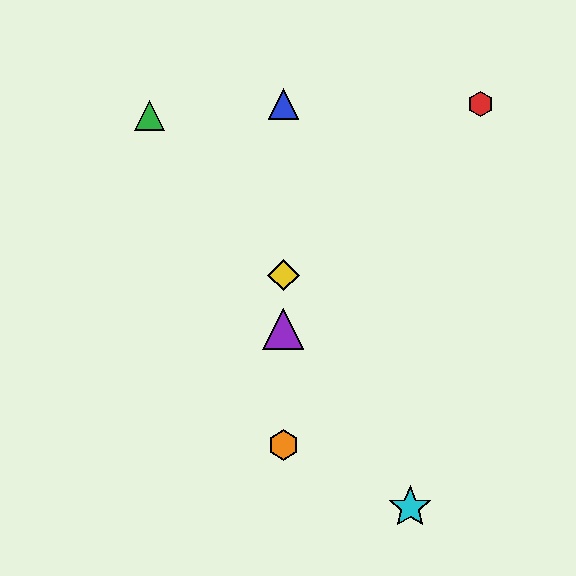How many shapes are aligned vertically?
4 shapes (the blue triangle, the yellow diamond, the purple triangle, the orange hexagon) are aligned vertically.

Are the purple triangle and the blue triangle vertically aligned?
Yes, both are at x≈283.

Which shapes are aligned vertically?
The blue triangle, the yellow diamond, the purple triangle, the orange hexagon are aligned vertically.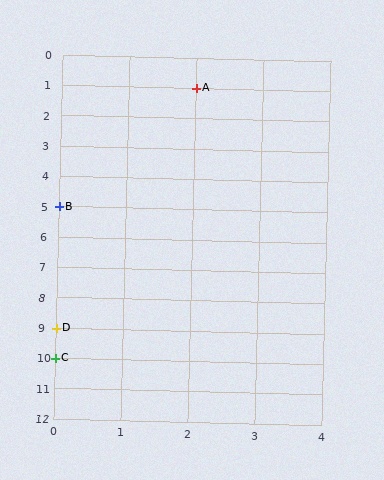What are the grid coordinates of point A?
Point A is at grid coordinates (2, 1).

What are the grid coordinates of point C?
Point C is at grid coordinates (0, 10).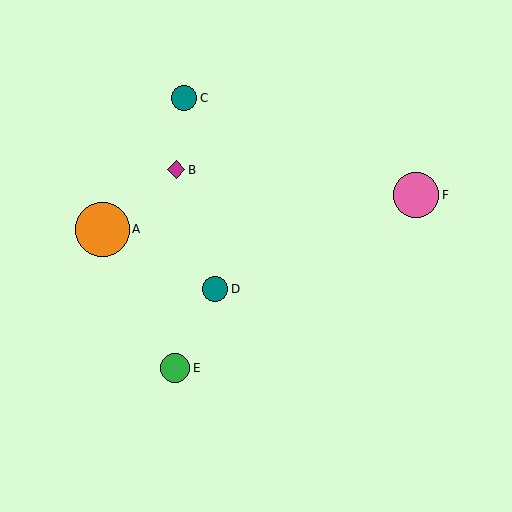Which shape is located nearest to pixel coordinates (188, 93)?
The teal circle (labeled C) at (184, 98) is nearest to that location.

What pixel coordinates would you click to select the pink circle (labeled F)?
Click at (416, 195) to select the pink circle F.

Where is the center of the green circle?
The center of the green circle is at (175, 368).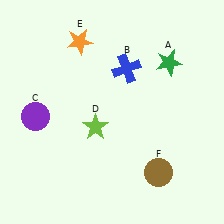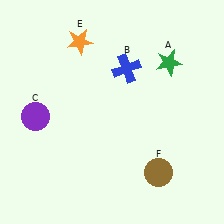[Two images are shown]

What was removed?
The lime star (D) was removed in Image 2.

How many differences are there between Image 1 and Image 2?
There is 1 difference between the two images.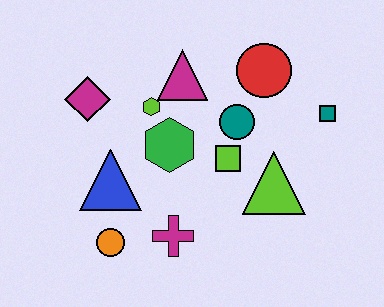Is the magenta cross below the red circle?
Yes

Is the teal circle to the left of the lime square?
No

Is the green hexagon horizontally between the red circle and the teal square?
No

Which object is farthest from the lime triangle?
The magenta diamond is farthest from the lime triangle.